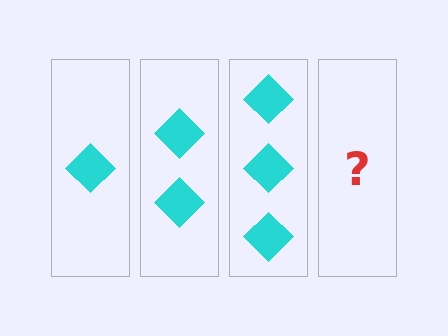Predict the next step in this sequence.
The next step is 4 diamonds.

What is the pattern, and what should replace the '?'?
The pattern is that each step adds one more diamond. The '?' should be 4 diamonds.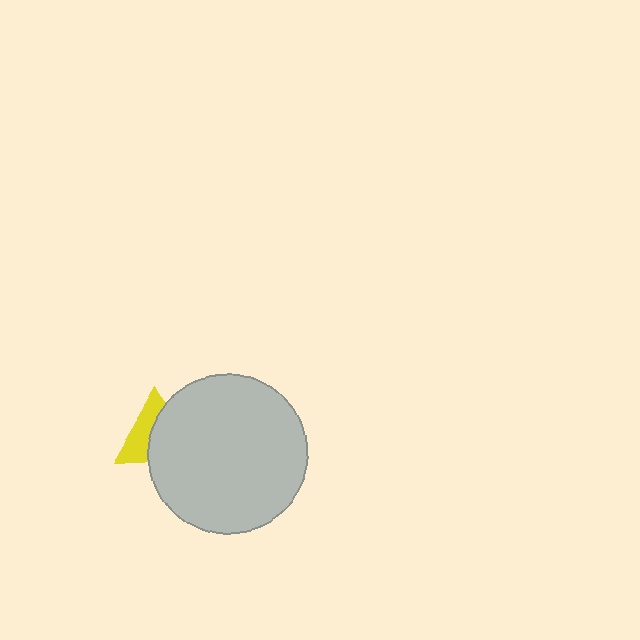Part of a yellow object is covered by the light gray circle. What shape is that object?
It is a triangle.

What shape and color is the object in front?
The object in front is a light gray circle.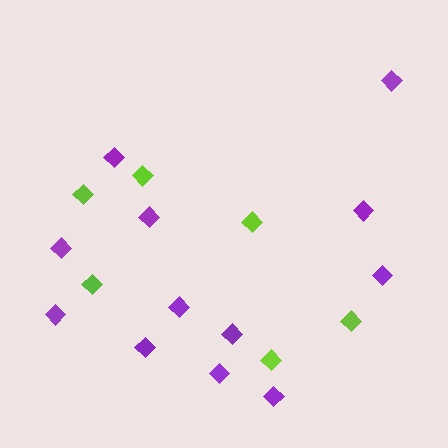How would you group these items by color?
There are 2 groups: one group of purple diamonds (12) and one group of lime diamonds (6).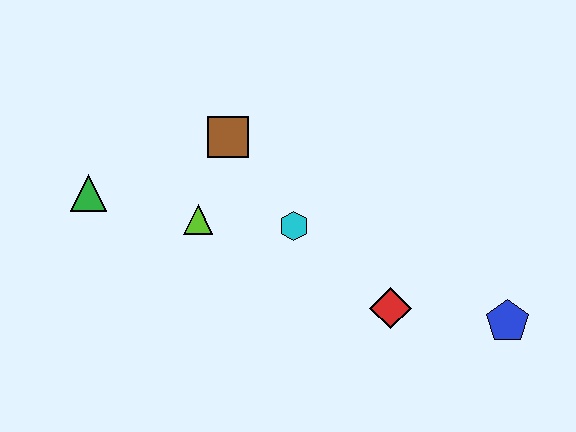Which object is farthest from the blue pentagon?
The green triangle is farthest from the blue pentagon.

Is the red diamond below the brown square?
Yes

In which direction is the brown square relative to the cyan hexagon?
The brown square is above the cyan hexagon.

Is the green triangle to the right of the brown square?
No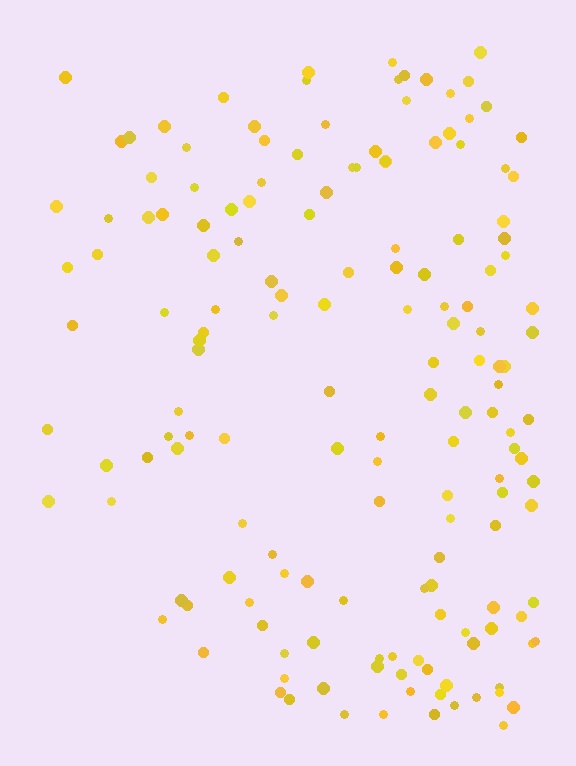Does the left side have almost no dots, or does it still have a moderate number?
Still a moderate number, just noticeably fewer than the right.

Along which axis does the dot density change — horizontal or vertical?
Horizontal.